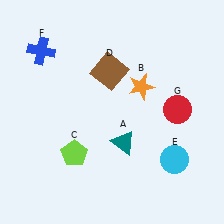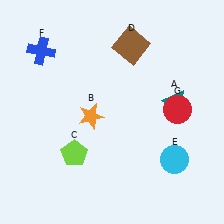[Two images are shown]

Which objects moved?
The objects that moved are: the teal triangle (A), the orange star (B), the brown square (D).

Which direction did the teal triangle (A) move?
The teal triangle (A) moved right.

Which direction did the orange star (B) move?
The orange star (B) moved left.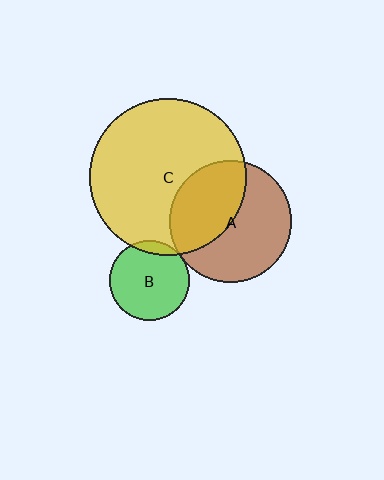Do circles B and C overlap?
Yes.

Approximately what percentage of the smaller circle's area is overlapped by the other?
Approximately 10%.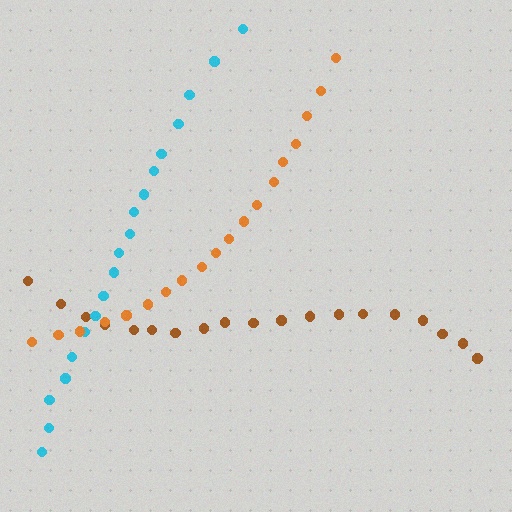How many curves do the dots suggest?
There are 3 distinct paths.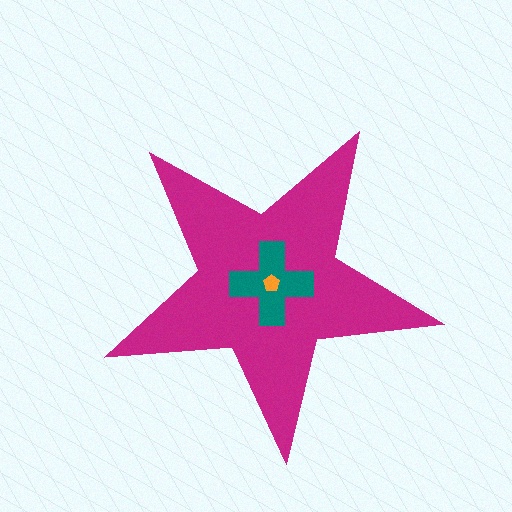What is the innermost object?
The orange pentagon.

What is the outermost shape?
The magenta star.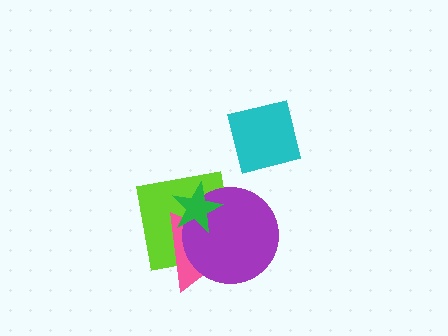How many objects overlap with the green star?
3 objects overlap with the green star.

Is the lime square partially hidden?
Yes, it is partially covered by another shape.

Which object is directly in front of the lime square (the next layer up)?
The pink triangle is directly in front of the lime square.